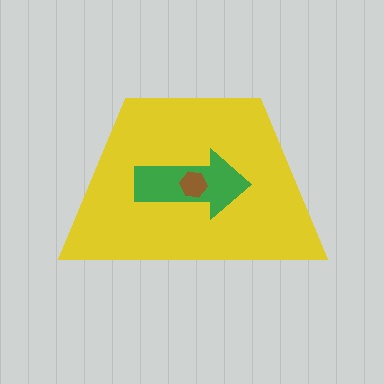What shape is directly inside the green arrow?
The brown hexagon.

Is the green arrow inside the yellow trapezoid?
Yes.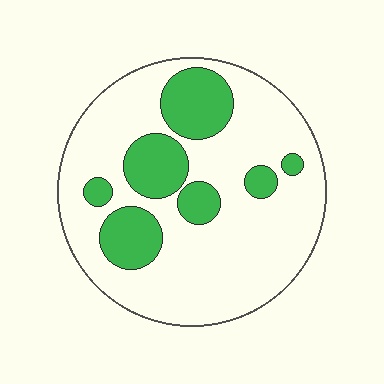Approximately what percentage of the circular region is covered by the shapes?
Approximately 25%.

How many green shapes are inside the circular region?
7.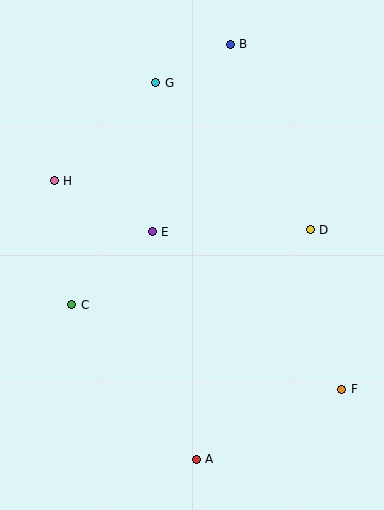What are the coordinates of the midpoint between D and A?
The midpoint between D and A is at (253, 344).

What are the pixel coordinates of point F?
Point F is at (342, 389).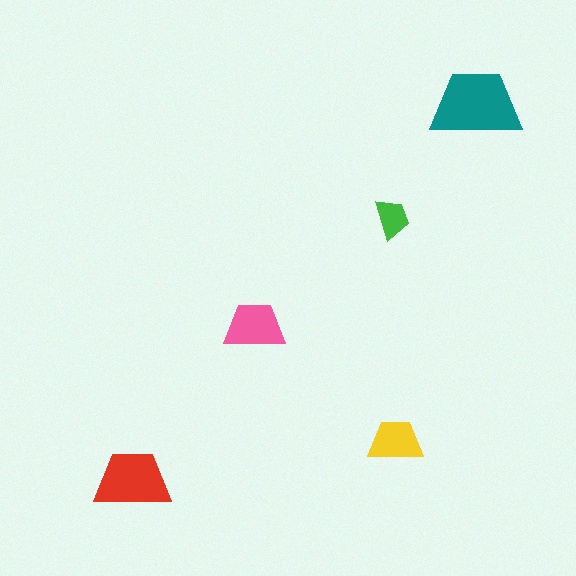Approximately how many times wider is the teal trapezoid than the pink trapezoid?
About 1.5 times wider.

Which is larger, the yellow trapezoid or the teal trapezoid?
The teal one.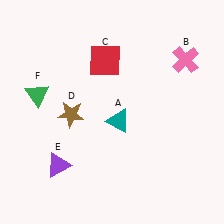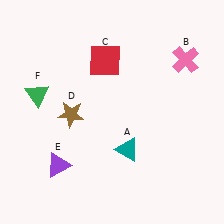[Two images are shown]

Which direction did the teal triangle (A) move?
The teal triangle (A) moved down.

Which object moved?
The teal triangle (A) moved down.